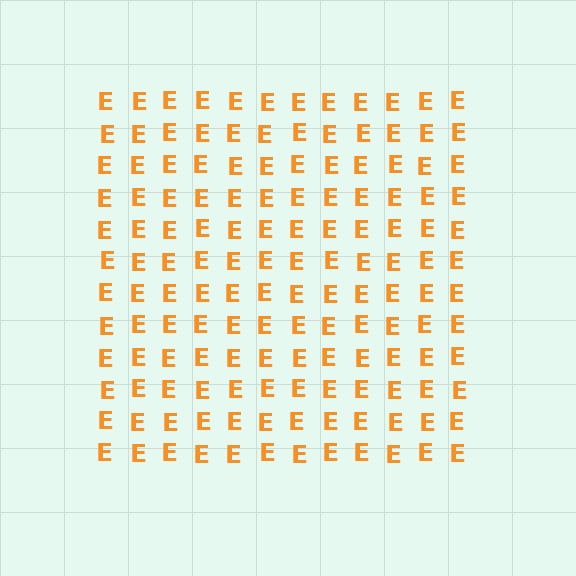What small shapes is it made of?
It is made of small letter E's.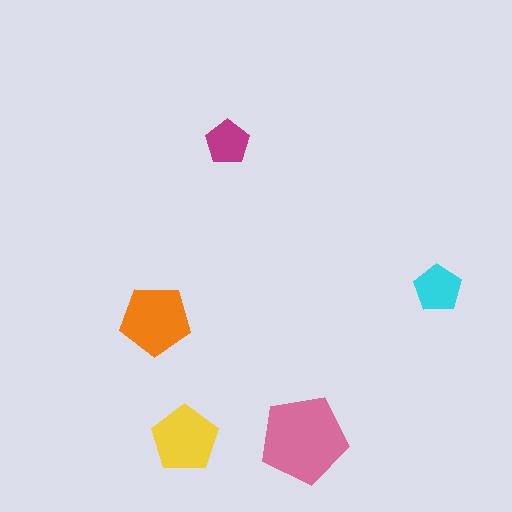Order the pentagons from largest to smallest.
the pink one, the orange one, the yellow one, the cyan one, the magenta one.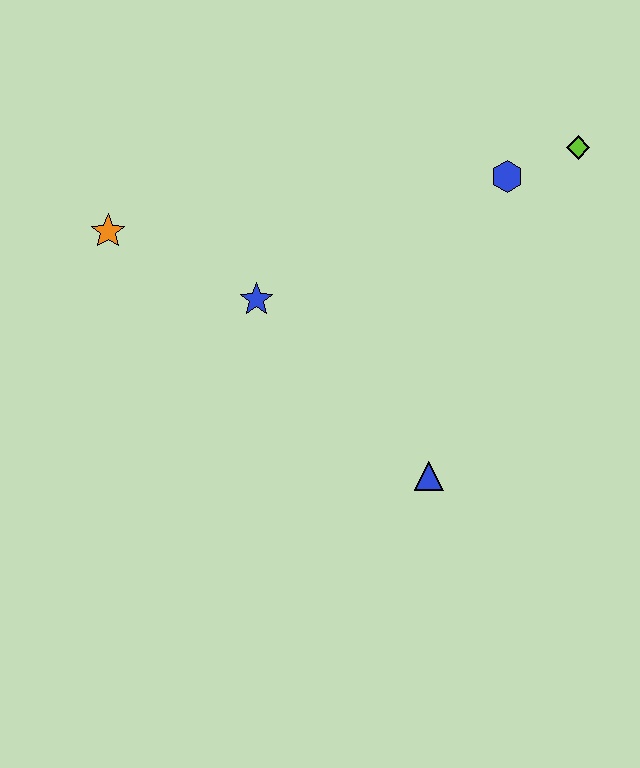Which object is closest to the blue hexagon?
The lime diamond is closest to the blue hexagon.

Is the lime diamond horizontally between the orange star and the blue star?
No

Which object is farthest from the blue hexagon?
The orange star is farthest from the blue hexagon.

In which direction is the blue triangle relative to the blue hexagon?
The blue triangle is below the blue hexagon.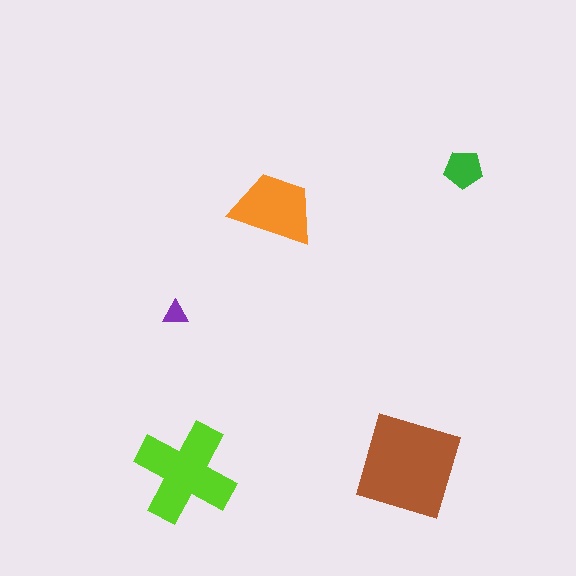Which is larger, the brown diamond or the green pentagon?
The brown diamond.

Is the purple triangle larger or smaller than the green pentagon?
Smaller.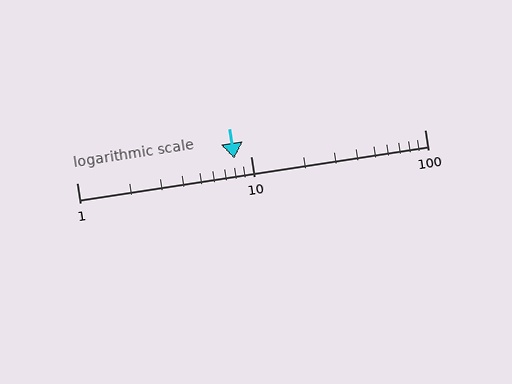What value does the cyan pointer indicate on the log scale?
The pointer indicates approximately 8.1.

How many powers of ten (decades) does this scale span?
The scale spans 2 decades, from 1 to 100.